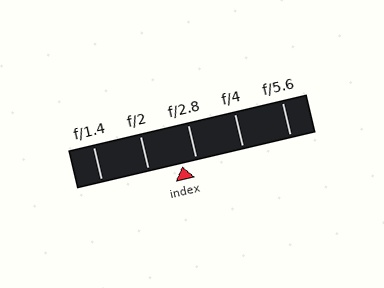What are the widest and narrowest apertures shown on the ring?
The widest aperture shown is f/1.4 and the narrowest is f/5.6.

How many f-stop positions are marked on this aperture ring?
There are 5 f-stop positions marked.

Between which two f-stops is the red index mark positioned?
The index mark is between f/2 and f/2.8.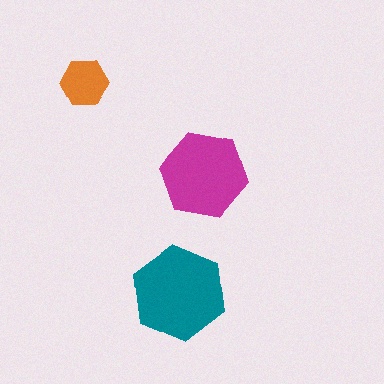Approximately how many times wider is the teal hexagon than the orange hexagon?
About 2 times wider.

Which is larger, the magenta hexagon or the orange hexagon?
The magenta one.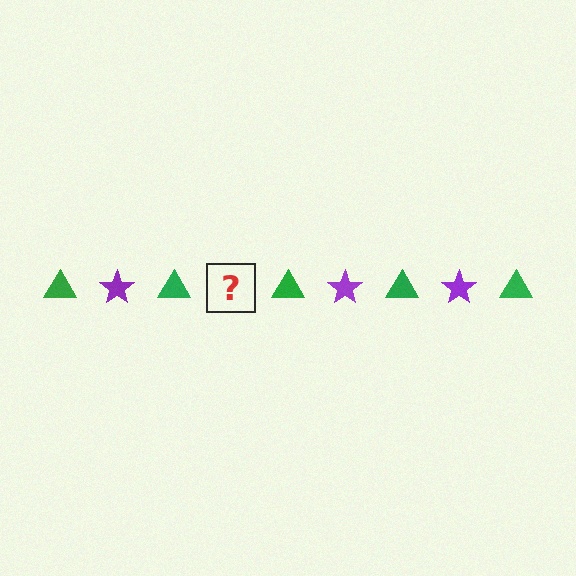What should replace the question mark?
The question mark should be replaced with a purple star.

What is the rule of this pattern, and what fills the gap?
The rule is that the pattern alternates between green triangle and purple star. The gap should be filled with a purple star.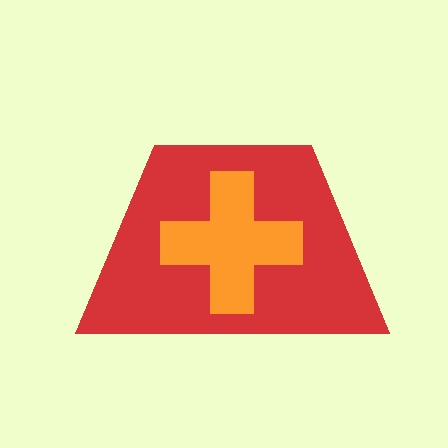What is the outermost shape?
The red trapezoid.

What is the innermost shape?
The orange cross.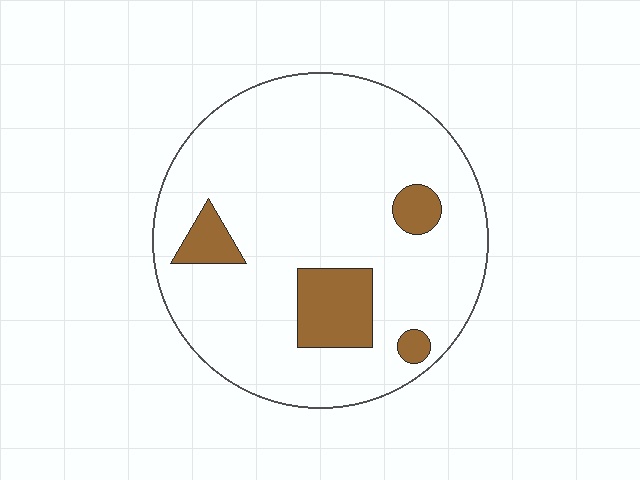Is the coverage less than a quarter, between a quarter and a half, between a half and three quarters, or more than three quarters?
Less than a quarter.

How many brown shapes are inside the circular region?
4.